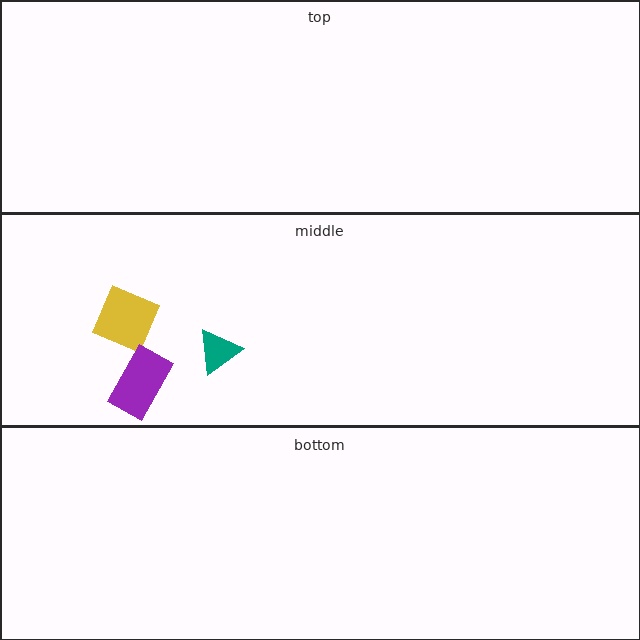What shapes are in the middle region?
The yellow square, the purple rectangle, the teal triangle.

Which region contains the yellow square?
The middle region.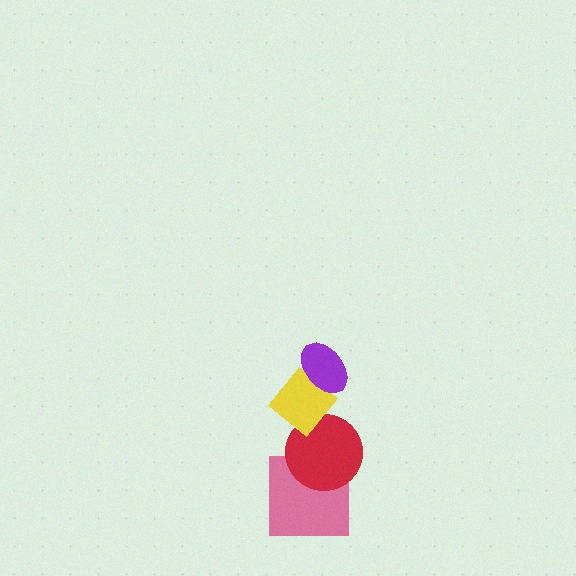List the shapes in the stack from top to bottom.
From top to bottom: the purple ellipse, the yellow diamond, the red circle, the pink square.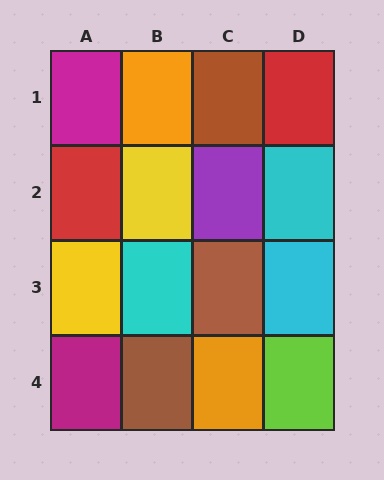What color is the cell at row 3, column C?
Brown.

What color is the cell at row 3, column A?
Yellow.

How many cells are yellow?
2 cells are yellow.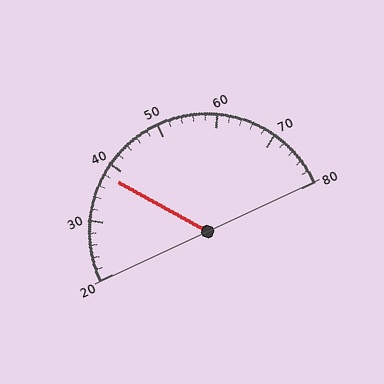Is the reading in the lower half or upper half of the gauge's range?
The reading is in the lower half of the range (20 to 80).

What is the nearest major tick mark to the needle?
The nearest major tick mark is 40.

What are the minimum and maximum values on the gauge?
The gauge ranges from 20 to 80.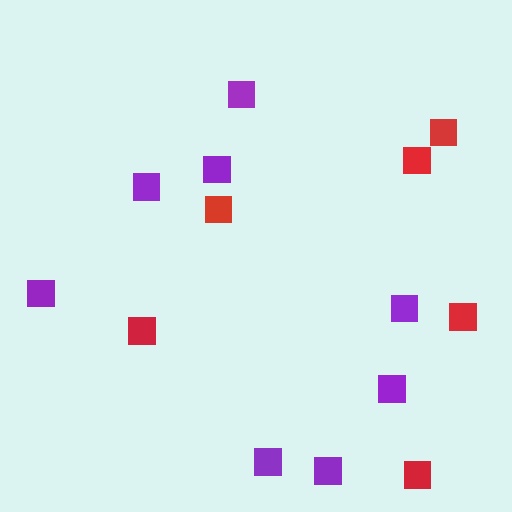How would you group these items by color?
There are 2 groups: one group of purple squares (8) and one group of red squares (6).